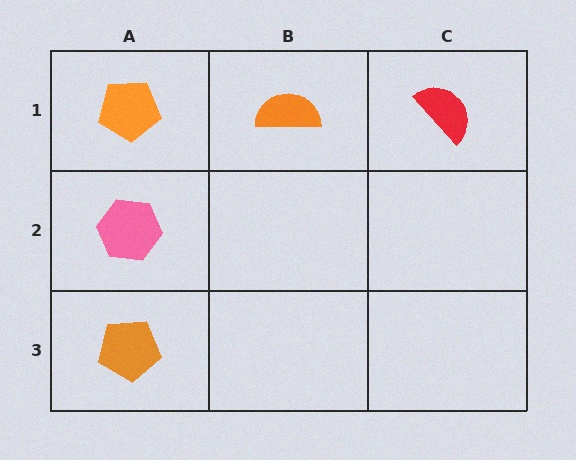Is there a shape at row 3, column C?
No, that cell is empty.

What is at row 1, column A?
An orange pentagon.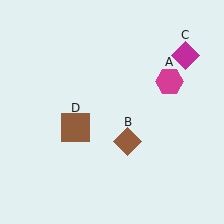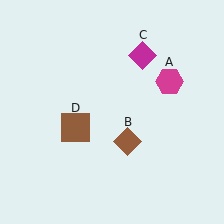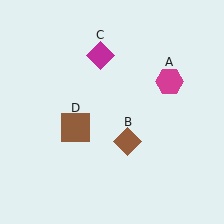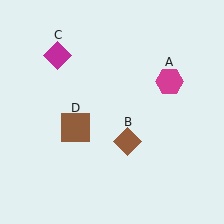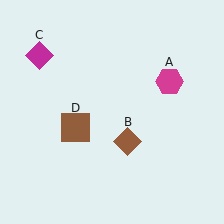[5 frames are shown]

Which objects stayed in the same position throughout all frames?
Magenta hexagon (object A) and brown diamond (object B) and brown square (object D) remained stationary.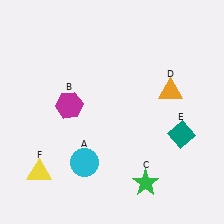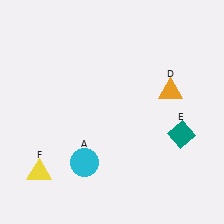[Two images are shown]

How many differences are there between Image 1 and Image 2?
There are 2 differences between the two images.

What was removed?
The green star (C), the magenta hexagon (B) were removed in Image 2.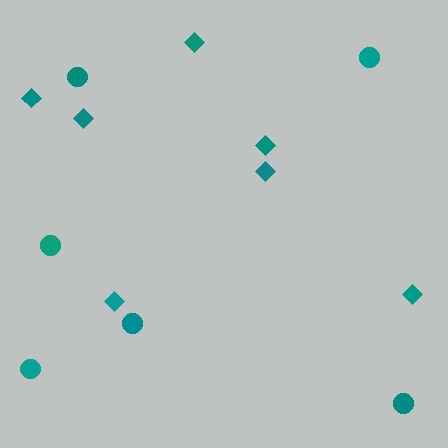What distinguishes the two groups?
There are 2 groups: one group of circles (6) and one group of diamonds (7).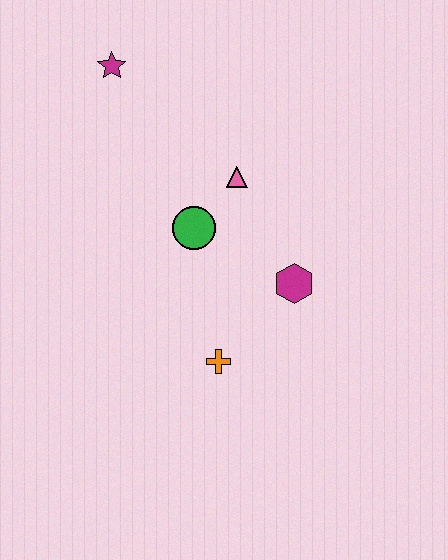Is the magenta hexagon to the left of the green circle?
No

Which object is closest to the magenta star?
The pink triangle is closest to the magenta star.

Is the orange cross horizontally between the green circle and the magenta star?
No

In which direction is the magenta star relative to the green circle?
The magenta star is above the green circle.